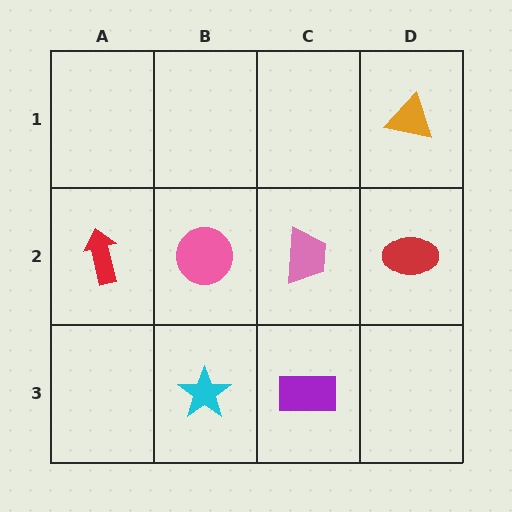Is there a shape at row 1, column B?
No, that cell is empty.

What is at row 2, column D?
A red ellipse.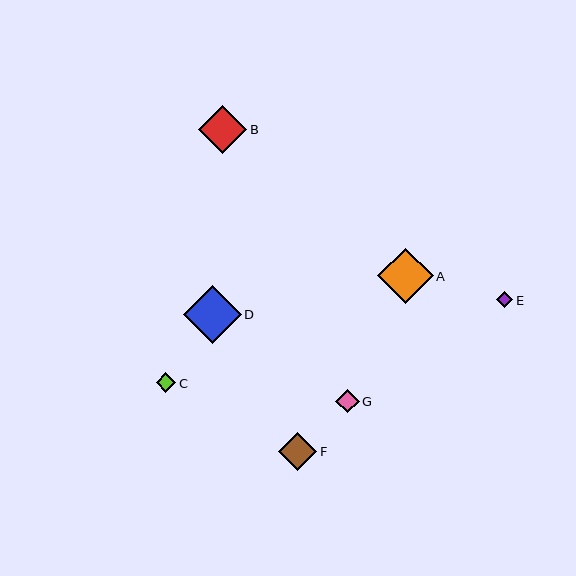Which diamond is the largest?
Diamond D is the largest with a size of approximately 58 pixels.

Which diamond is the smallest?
Diamond E is the smallest with a size of approximately 16 pixels.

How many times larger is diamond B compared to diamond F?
Diamond B is approximately 1.3 times the size of diamond F.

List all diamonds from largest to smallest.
From largest to smallest: D, A, B, F, G, C, E.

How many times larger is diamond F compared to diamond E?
Diamond F is approximately 2.4 times the size of diamond E.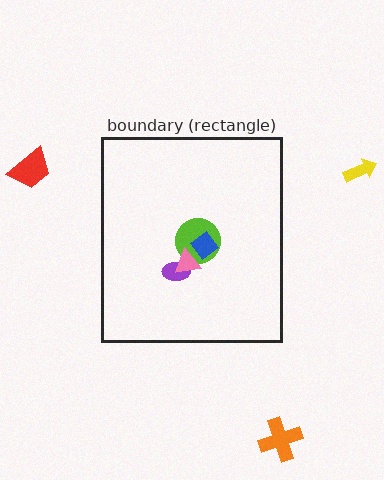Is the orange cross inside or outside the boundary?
Outside.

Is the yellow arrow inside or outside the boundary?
Outside.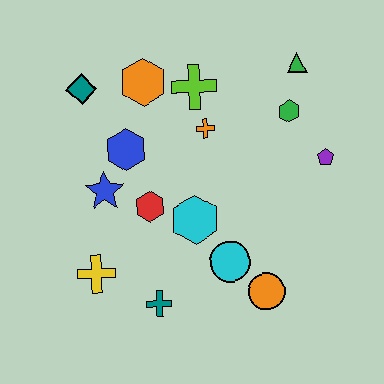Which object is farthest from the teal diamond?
The orange circle is farthest from the teal diamond.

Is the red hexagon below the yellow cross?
No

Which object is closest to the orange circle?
The cyan circle is closest to the orange circle.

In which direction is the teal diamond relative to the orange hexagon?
The teal diamond is to the left of the orange hexagon.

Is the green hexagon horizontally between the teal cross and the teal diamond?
No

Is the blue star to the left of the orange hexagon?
Yes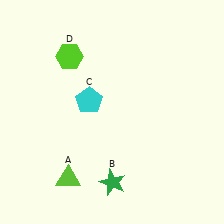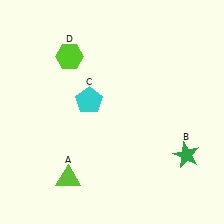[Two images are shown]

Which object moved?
The green star (B) moved right.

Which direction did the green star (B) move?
The green star (B) moved right.